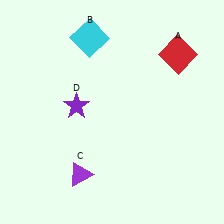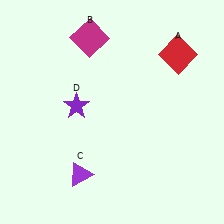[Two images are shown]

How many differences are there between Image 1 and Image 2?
There is 1 difference between the two images.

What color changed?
The square (B) changed from cyan in Image 1 to magenta in Image 2.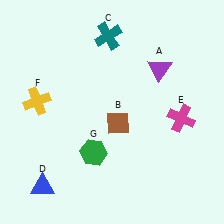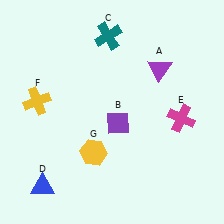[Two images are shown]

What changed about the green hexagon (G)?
In Image 1, G is green. In Image 2, it changed to yellow.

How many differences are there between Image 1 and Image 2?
There are 2 differences between the two images.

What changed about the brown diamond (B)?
In Image 1, B is brown. In Image 2, it changed to purple.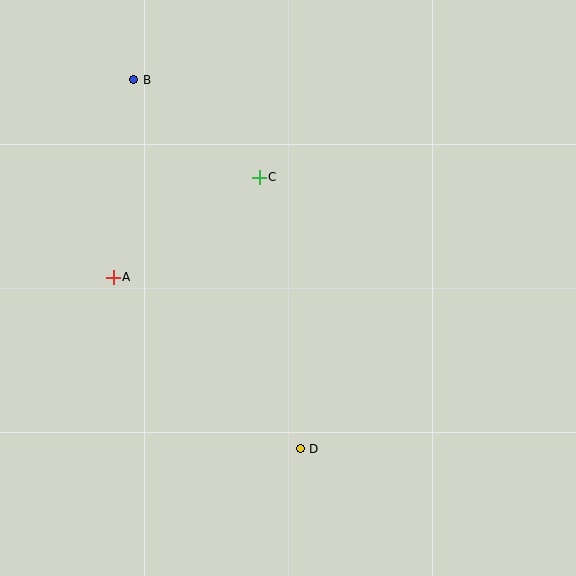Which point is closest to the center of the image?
Point C at (259, 177) is closest to the center.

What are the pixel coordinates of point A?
Point A is at (113, 277).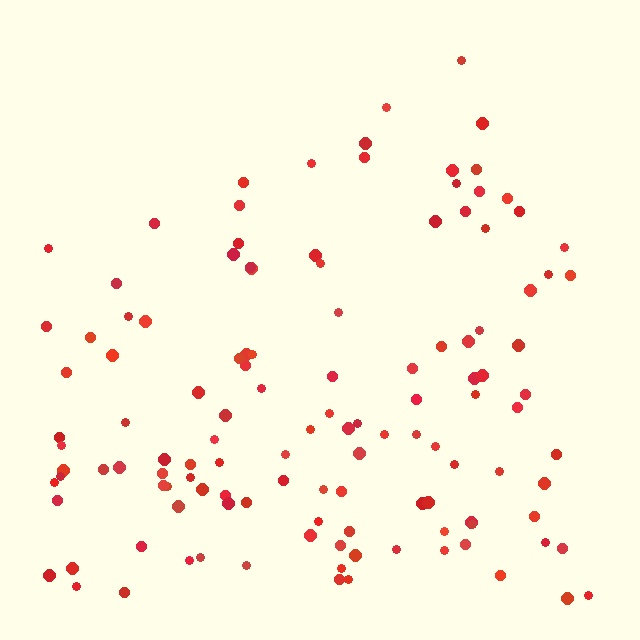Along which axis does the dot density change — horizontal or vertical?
Vertical.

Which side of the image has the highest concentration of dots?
The bottom.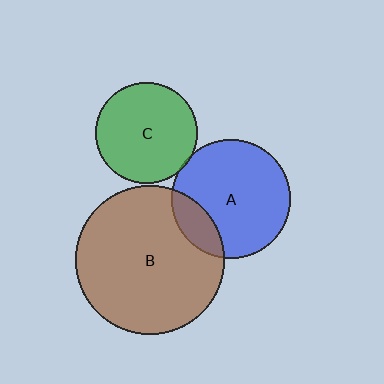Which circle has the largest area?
Circle B (brown).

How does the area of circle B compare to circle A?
Approximately 1.6 times.